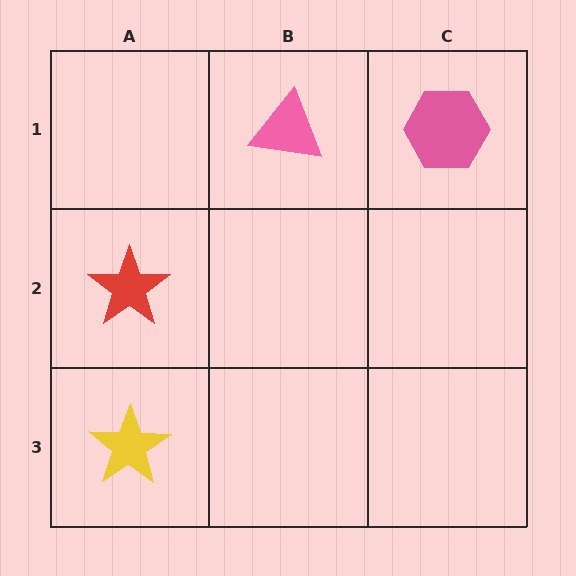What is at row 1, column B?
A pink triangle.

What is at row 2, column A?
A red star.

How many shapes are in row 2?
1 shape.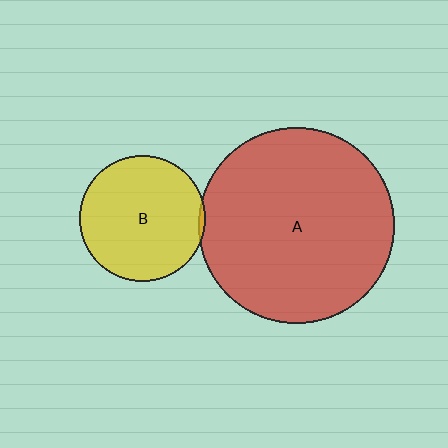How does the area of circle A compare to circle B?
Approximately 2.4 times.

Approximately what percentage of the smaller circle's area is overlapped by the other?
Approximately 5%.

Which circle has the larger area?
Circle A (red).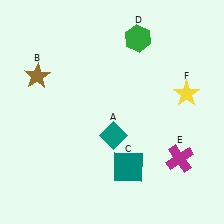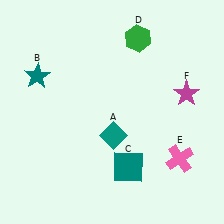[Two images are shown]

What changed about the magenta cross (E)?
In Image 1, E is magenta. In Image 2, it changed to pink.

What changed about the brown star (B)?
In Image 1, B is brown. In Image 2, it changed to teal.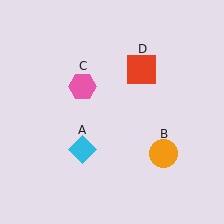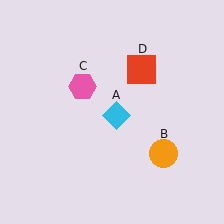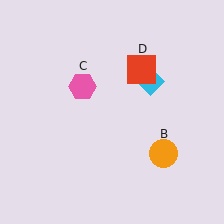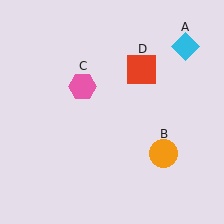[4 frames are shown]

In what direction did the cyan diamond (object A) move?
The cyan diamond (object A) moved up and to the right.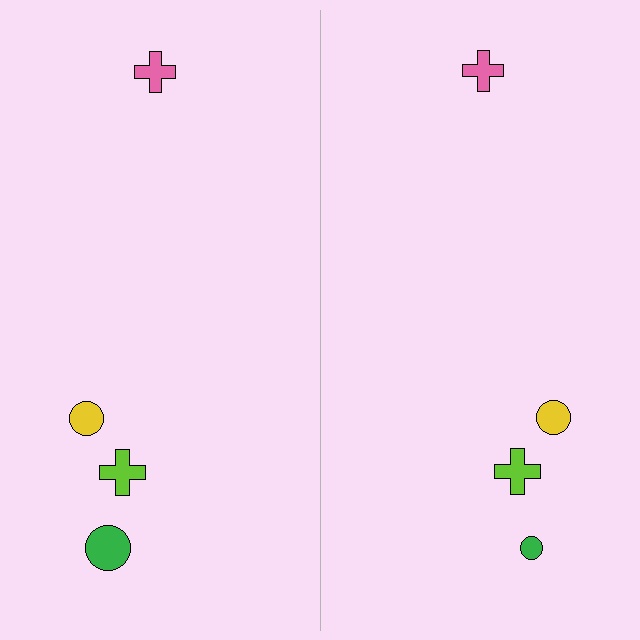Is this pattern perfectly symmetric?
No, the pattern is not perfectly symmetric. The green circle on the right side has a different size than its mirror counterpart.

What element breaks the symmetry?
The green circle on the right side has a different size than its mirror counterpart.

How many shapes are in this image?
There are 8 shapes in this image.